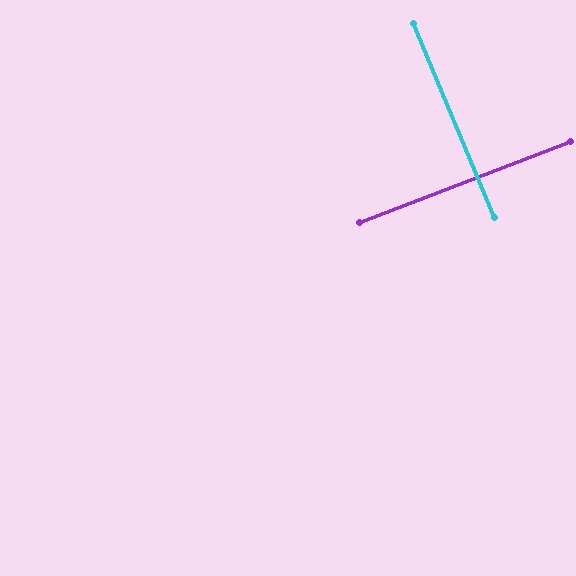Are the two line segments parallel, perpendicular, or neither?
Perpendicular — they meet at approximately 88°.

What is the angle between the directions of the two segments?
Approximately 88 degrees.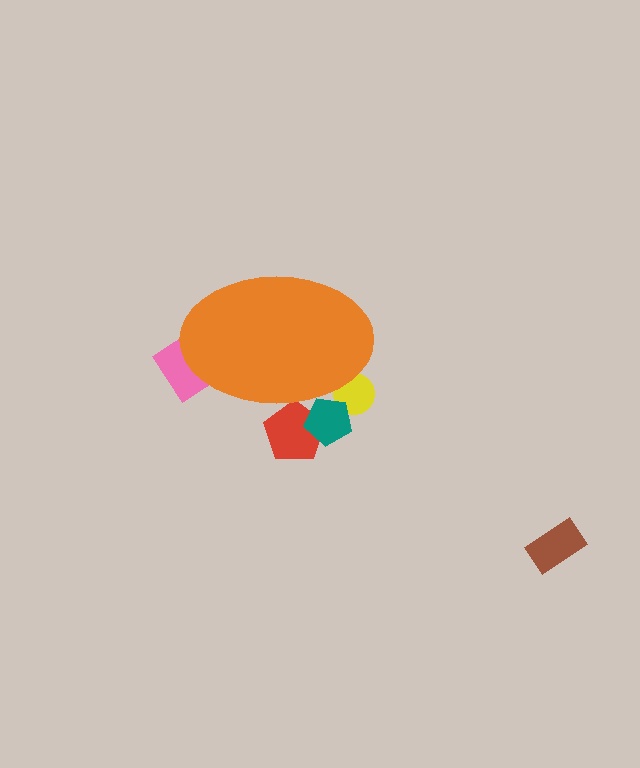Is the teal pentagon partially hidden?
Yes, the teal pentagon is partially hidden behind the orange ellipse.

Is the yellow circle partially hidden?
Yes, the yellow circle is partially hidden behind the orange ellipse.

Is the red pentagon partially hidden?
Yes, the red pentagon is partially hidden behind the orange ellipse.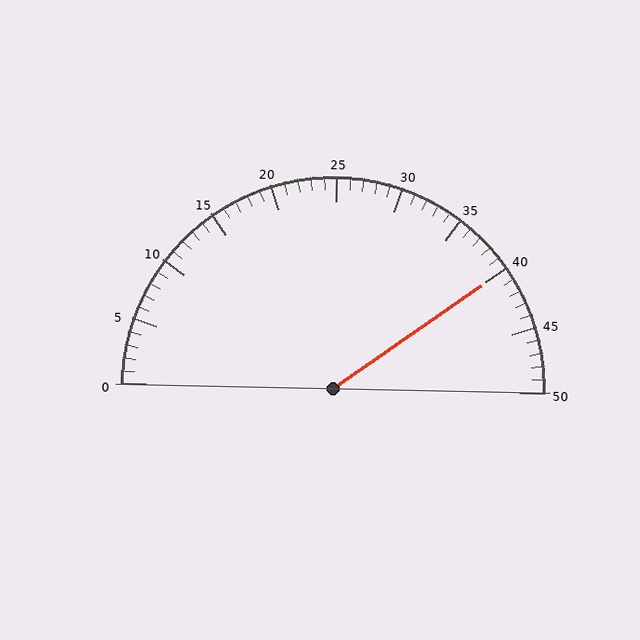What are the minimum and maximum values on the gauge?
The gauge ranges from 0 to 50.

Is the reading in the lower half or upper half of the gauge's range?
The reading is in the upper half of the range (0 to 50).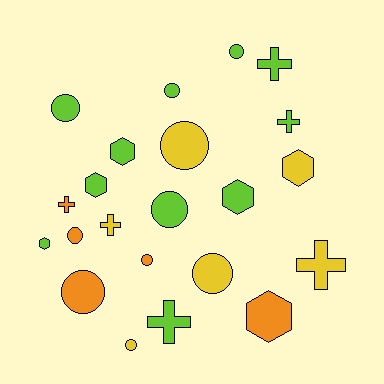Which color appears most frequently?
Lime, with 11 objects.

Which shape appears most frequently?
Circle, with 10 objects.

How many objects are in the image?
There are 22 objects.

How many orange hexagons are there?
There is 1 orange hexagon.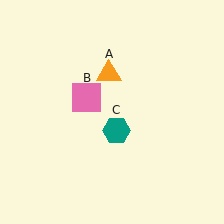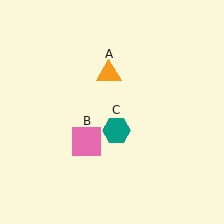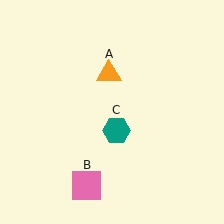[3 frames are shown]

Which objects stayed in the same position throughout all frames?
Orange triangle (object A) and teal hexagon (object C) remained stationary.